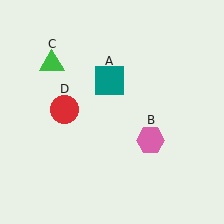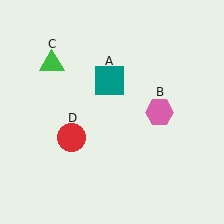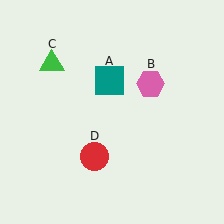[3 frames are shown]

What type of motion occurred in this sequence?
The pink hexagon (object B), red circle (object D) rotated counterclockwise around the center of the scene.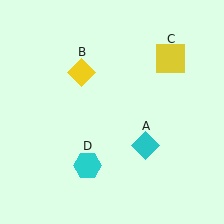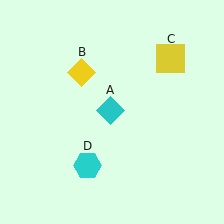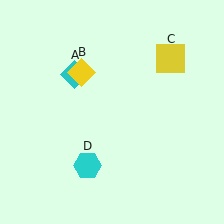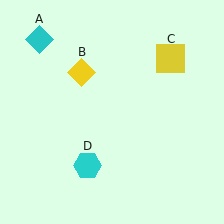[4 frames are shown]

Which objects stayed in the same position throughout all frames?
Yellow diamond (object B) and yellow square (object C) and cyan hexagon (object D) remained stationary.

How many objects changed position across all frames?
1 object changed position: cyan diamond (object A).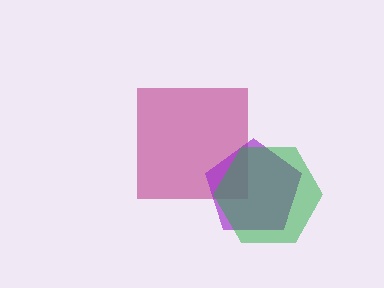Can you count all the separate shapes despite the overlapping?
Yes, there are 3 separate shapes.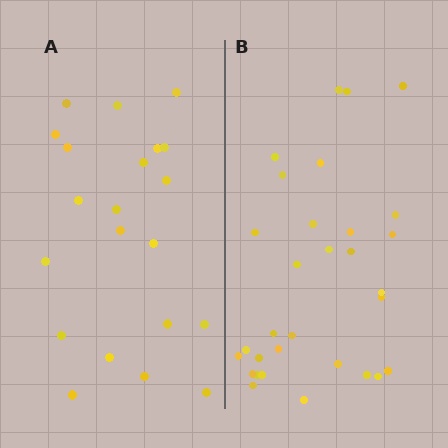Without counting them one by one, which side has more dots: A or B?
Region B (the right region) has more dots.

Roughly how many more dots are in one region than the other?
Region B has roughly 10 or so more dots than region A.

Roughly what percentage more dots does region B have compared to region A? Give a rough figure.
About 50% more.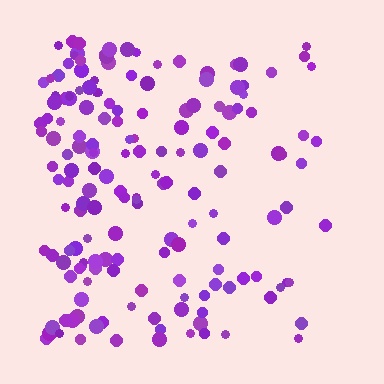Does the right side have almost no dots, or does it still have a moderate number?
Still a moderate number, just noticeably fewer than the left.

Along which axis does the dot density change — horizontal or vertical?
Horizontal.